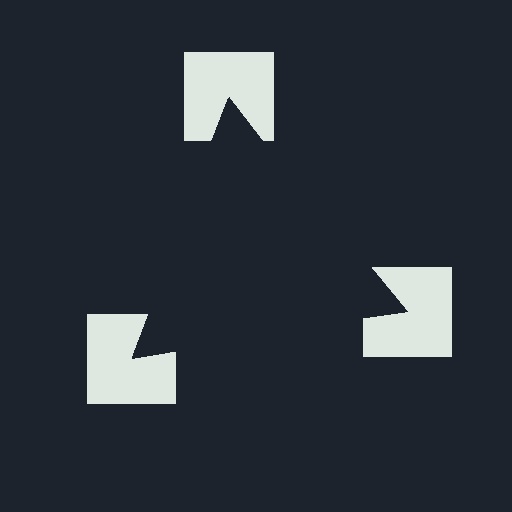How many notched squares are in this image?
There are 3 — one at each vertex of the illusory triangle.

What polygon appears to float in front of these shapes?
An illusory triangle — its edges are inferred from the aligned wedge cuts in the notched squares, not physically drawn.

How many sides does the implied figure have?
3 sides.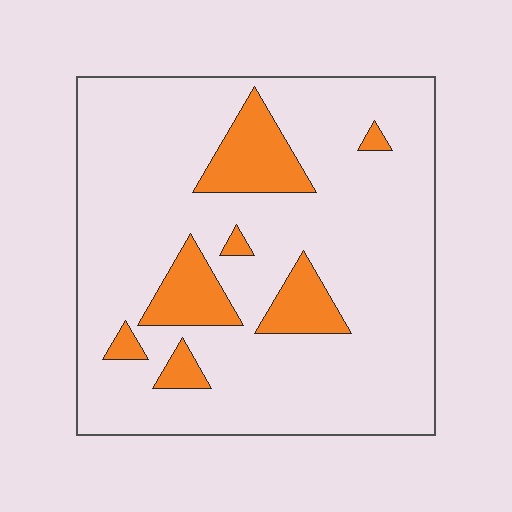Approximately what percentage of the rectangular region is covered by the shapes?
Approximately 15%.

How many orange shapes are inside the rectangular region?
7.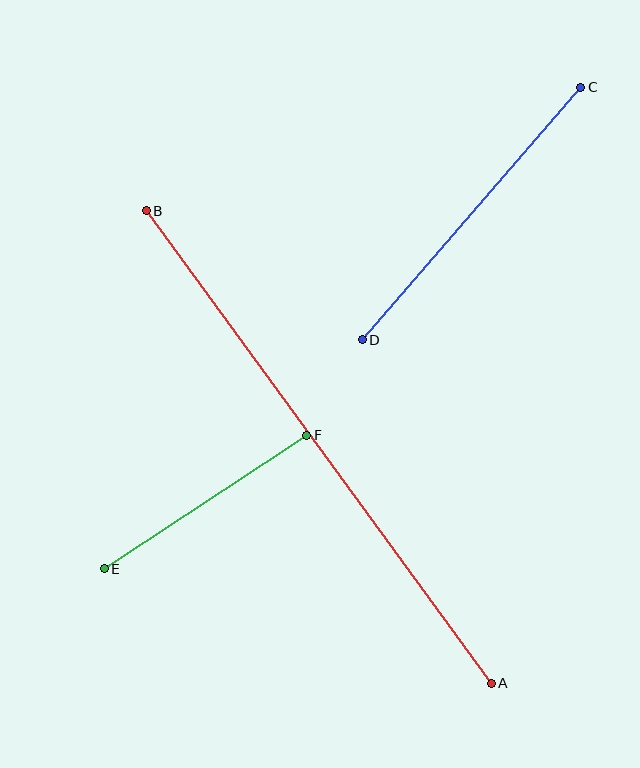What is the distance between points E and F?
The distance is approximately 243 pixels.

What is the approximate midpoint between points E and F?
The midpoint is at approximately (205, 502) pixels.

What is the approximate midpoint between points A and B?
The midpoint is at approximately (319, 447) pixels.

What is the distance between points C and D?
The distance is approximately 334 pixels.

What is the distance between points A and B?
The distance is approximately 585 pixels.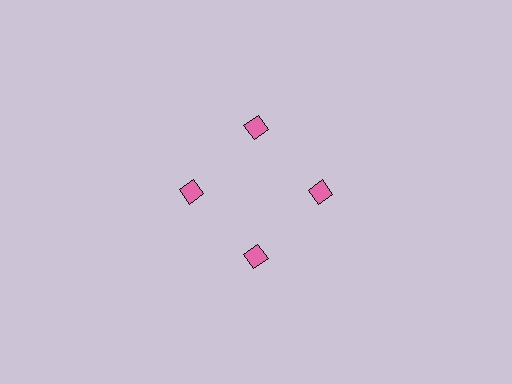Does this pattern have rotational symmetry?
Yes, this pattern has 4-fold rotational symmetry. It looks the same after rotating 90 degrees around the center.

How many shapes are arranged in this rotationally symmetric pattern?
There are 4 shapes, arranged in 4 groups of 1.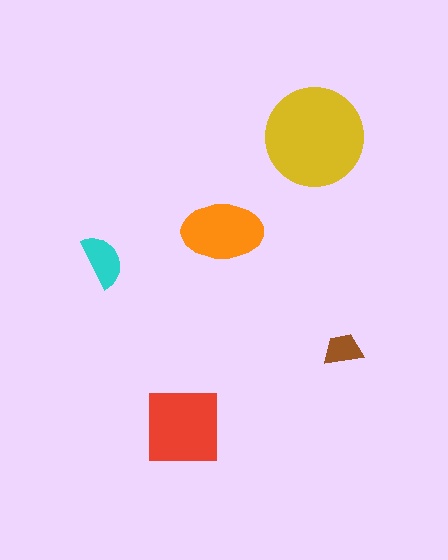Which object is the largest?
The yellow circle.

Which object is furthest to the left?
The cyan semicircle is leftmost.